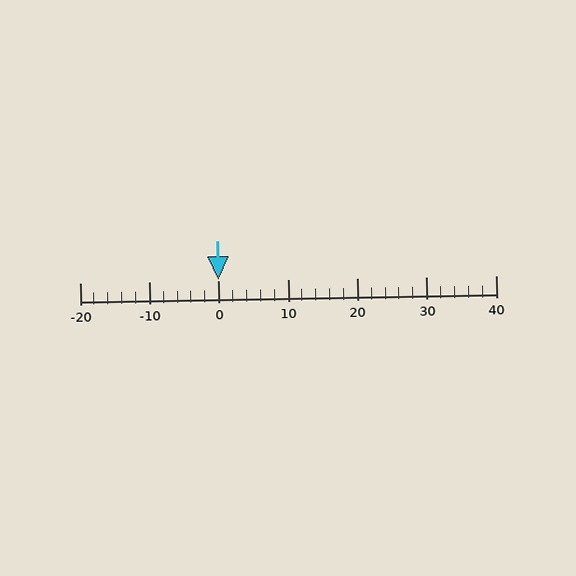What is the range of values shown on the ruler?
The ruler shows values from -20 to 40.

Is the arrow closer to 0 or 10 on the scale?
The arrow is closer to 0.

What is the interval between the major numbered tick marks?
The major tick marks are spaced 10 units apart.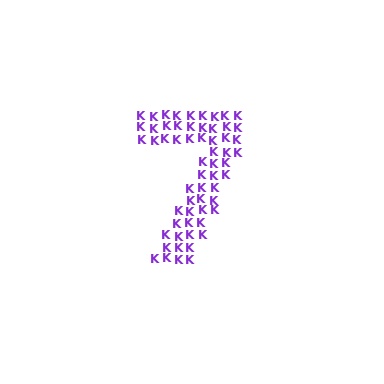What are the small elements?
The small elements are letter K's.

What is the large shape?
The large shape is the digit 7.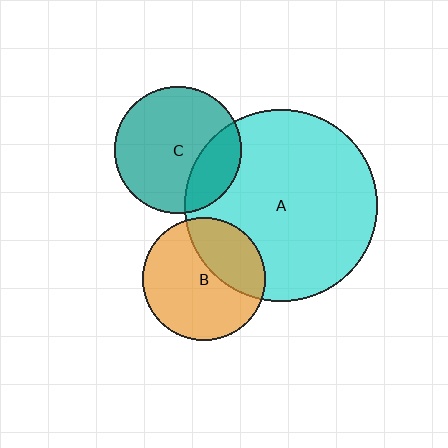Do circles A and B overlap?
Yes.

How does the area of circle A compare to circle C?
Approximately 2.3 times.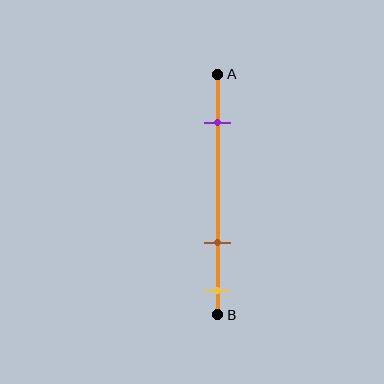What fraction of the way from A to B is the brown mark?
The brown mark is approximately 70% (0.7) of the way from A to B.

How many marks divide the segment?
There are 3 marks dividing the segment.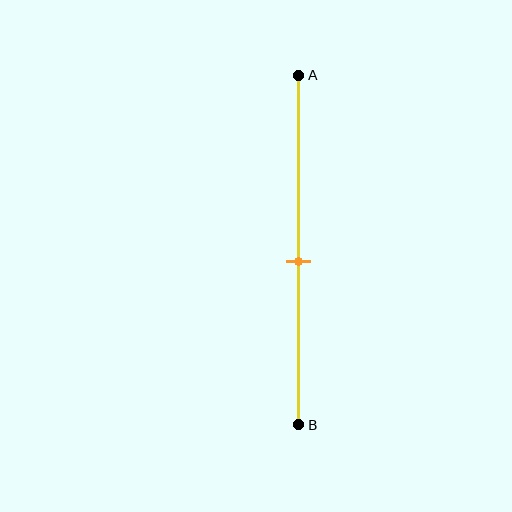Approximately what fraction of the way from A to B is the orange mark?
The orange mark is approximately 55% of the way from A to B.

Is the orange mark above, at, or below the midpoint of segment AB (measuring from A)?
The orange mark is below the midpoint of segment AB.